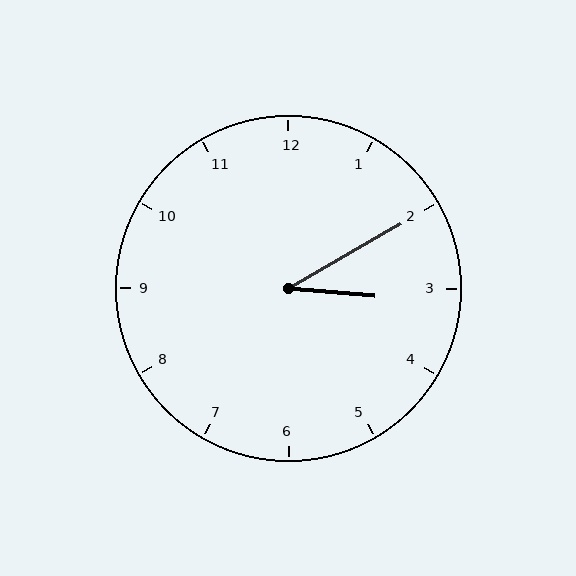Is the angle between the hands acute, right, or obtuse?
It is acute.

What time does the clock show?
3:10.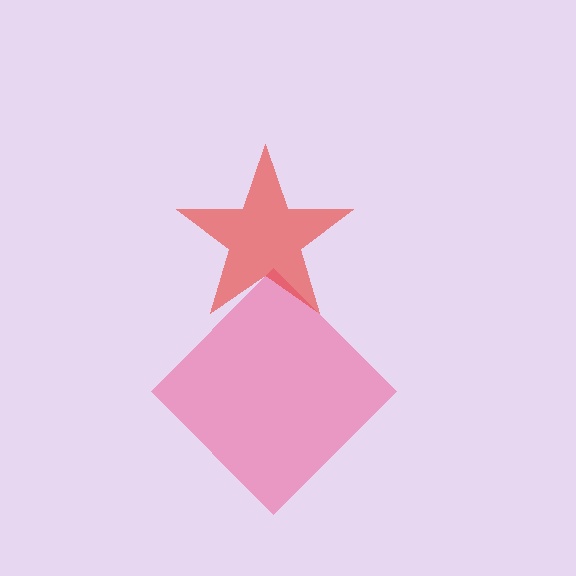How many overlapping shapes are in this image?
There are 2 overlapping shapes in the image.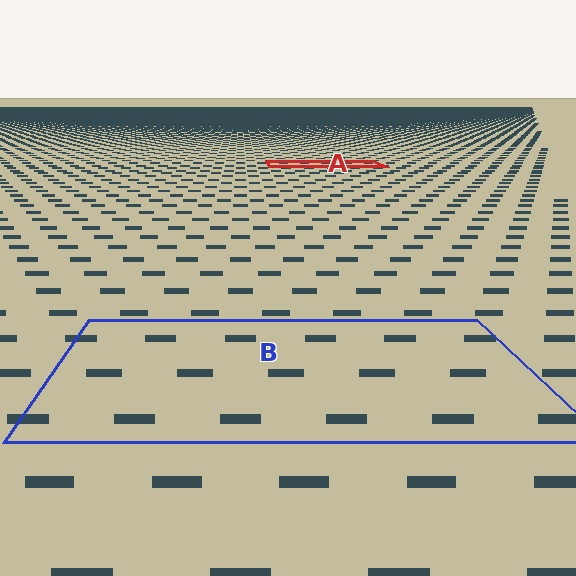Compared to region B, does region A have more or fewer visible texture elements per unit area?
Region A has more texture elements per unit area — they are packed more densely because it is farther away.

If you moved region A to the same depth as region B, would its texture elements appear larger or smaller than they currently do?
They would appear larger. At a closer depth, the same texture elements are projected at a bigger on-screen size.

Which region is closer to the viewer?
Region B is closer. The texture elements there are larger and more spread out.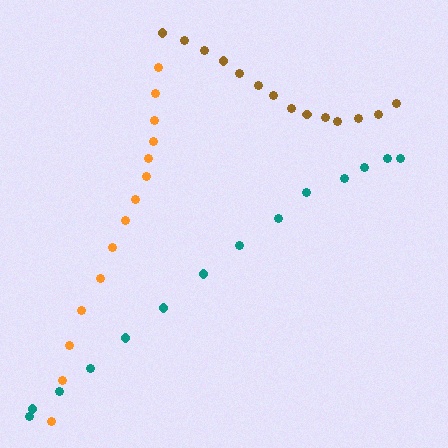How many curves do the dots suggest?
There are 3 distinct paths.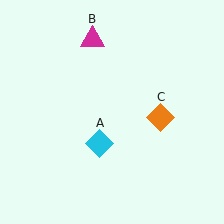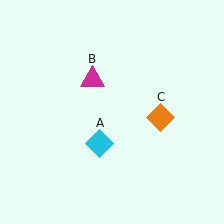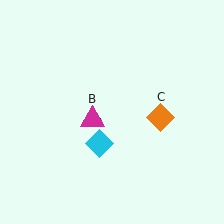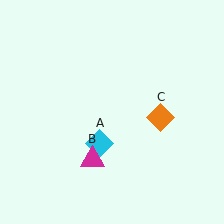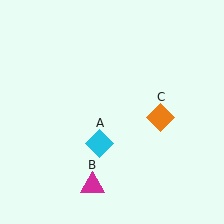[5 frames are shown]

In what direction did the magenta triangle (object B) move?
The magenta triangle (object B) moved down.